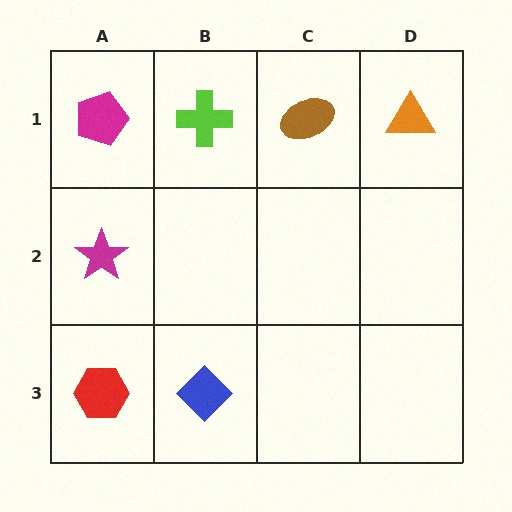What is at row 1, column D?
An orange triangle.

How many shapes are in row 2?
1 shape.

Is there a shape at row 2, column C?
No, that cell is empty.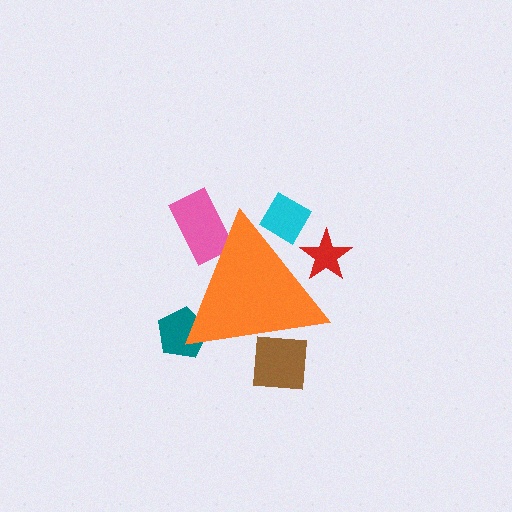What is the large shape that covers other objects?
An orange triangle.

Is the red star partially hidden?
Yes, the red star is partially hidden behind the orange triangle.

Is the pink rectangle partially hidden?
Yes, the pink rectangle is partially hidden behind the orange triangle.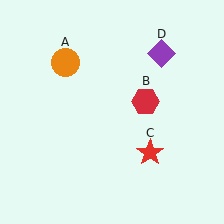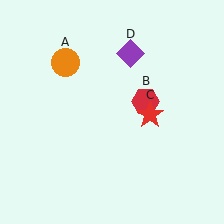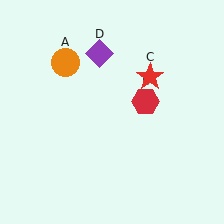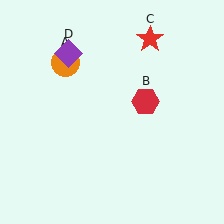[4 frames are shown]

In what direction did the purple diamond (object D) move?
The purple diamond (object D) moved left.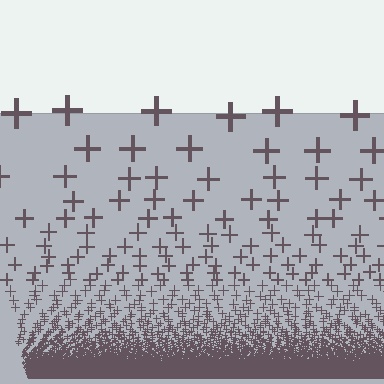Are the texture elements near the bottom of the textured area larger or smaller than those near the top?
Smaller. The gradient is inverted — elements near the bottom are smaller and denser.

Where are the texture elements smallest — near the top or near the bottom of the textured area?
Near the bottom.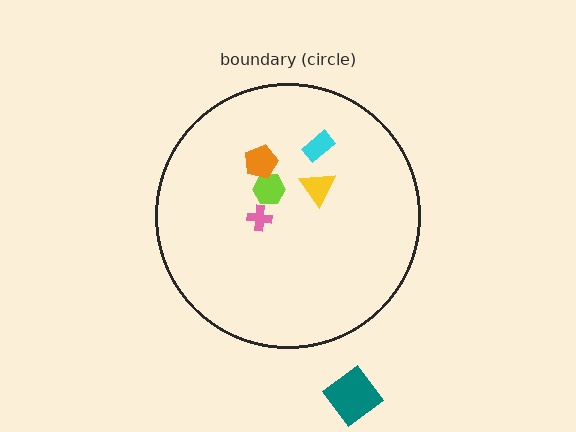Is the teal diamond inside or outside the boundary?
Outside.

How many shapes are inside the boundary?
5 inside, 1 outside.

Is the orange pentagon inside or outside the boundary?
Inside.